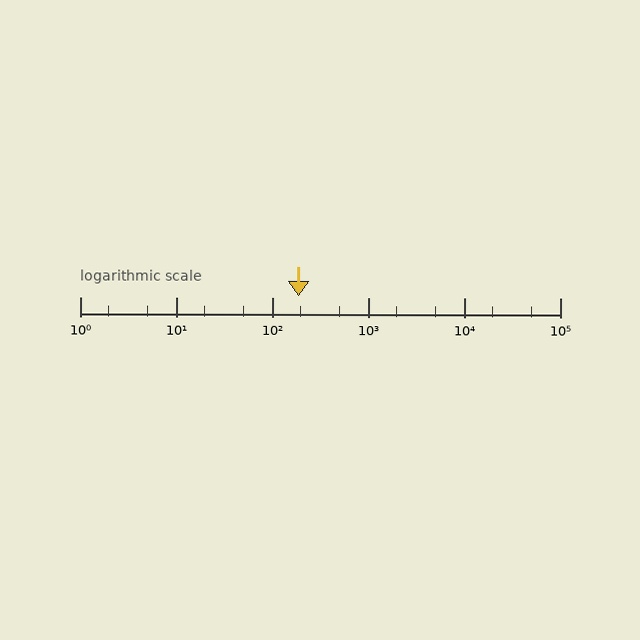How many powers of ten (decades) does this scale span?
The scale spans 5 decades, from 1 to 100000.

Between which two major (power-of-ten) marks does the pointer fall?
The pointer is between 100 and 1000.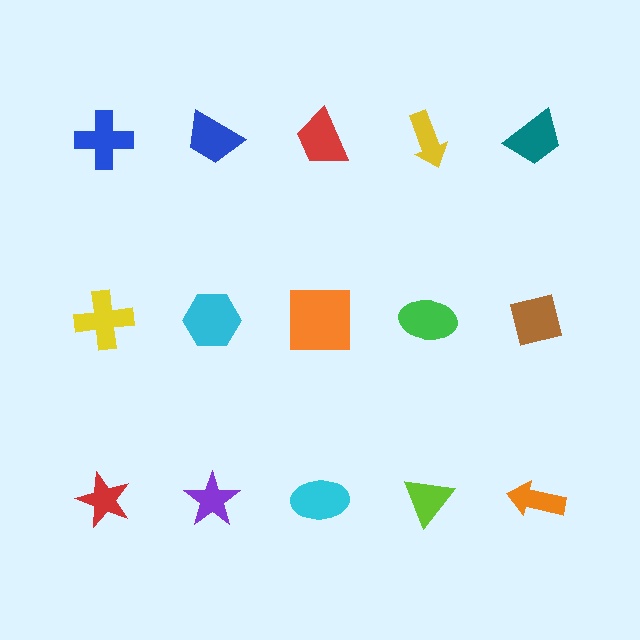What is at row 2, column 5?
A brown square.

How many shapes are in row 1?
5 shapes.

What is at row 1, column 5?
A teal trapezoid.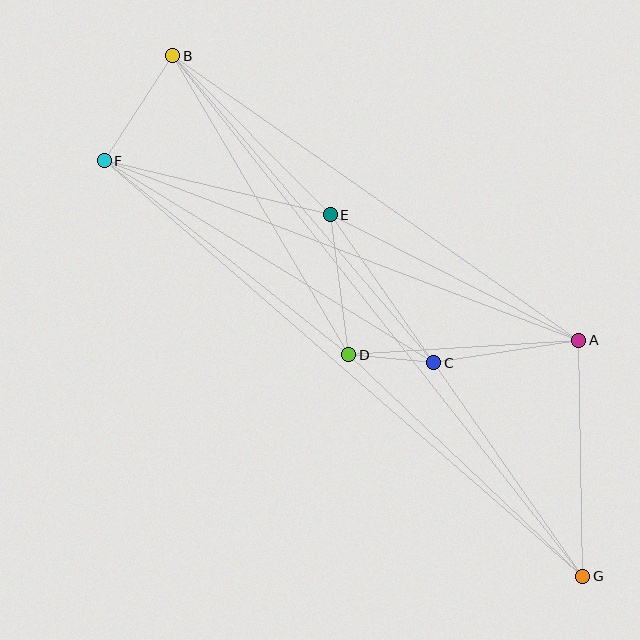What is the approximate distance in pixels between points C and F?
The distance between C and F is approximately 386 pixels.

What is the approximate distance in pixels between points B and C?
The distance between B and C is approximately 403 pixels.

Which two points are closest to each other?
Points C and D are closest to each other.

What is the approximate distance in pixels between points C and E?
The distance between C and E is approximately 181 pixels.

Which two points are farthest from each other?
Points B and G are farthest from each other.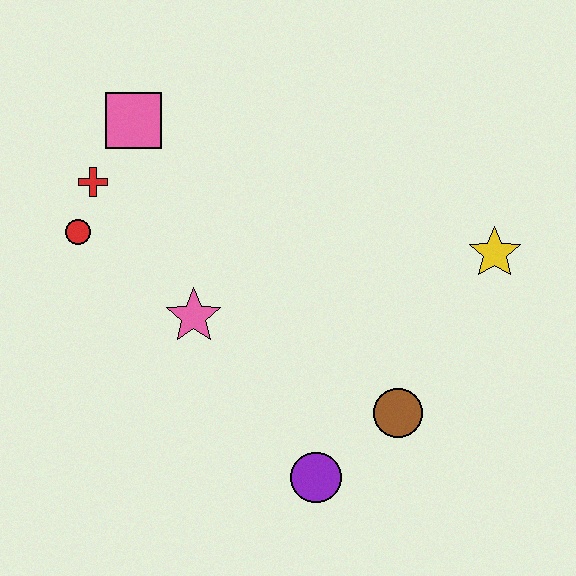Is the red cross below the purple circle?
No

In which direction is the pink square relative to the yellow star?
The pink square is to the left of the yellow star.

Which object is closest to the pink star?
The red circle is closest to the pink star.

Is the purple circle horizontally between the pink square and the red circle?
No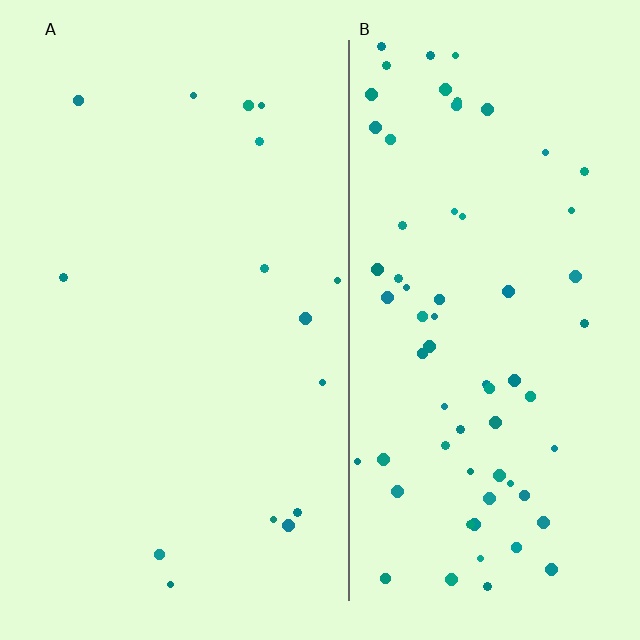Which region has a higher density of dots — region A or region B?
B (the right).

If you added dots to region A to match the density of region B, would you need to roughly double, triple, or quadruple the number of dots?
Approximately quadruple.